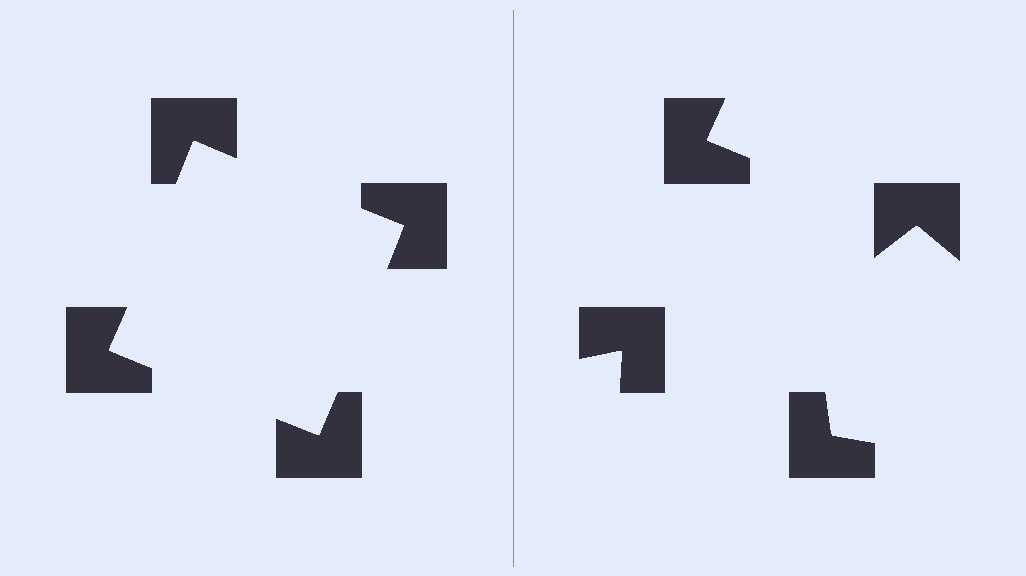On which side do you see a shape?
An illusory square appears on the left side. On the right side the wedge cuts are rotated, so no coherent shape forms.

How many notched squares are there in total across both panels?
8 — 4 on each side.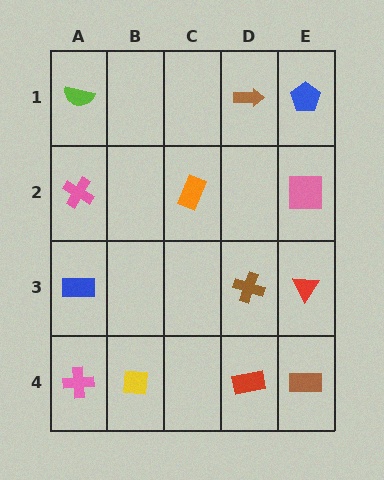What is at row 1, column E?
A blue pentagon.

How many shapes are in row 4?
4 shapes.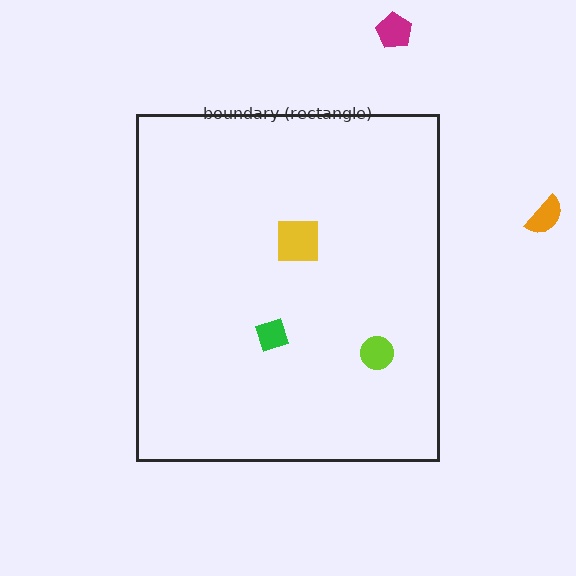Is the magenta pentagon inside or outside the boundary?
Outside.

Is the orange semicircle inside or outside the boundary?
Outside.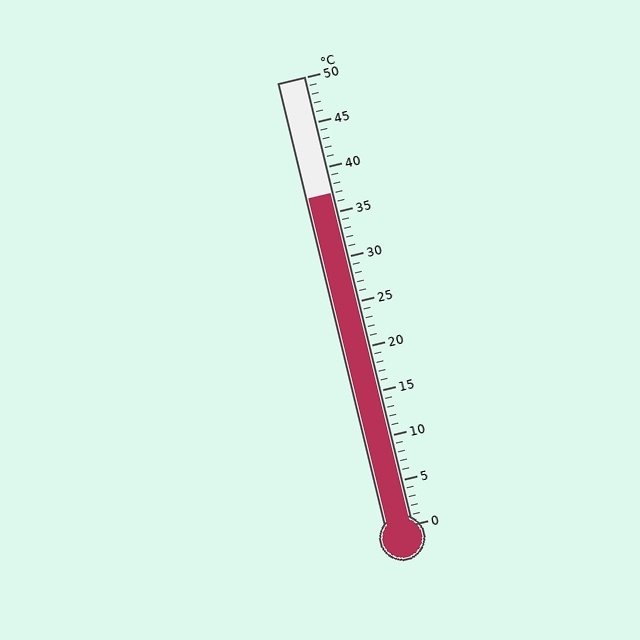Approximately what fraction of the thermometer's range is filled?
The thermometer is filled to approximately 75% of its range.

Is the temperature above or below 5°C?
The temperature is above 5°C.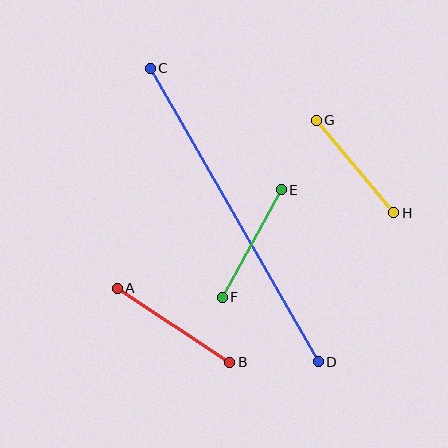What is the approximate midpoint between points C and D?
The midpoint is at approximately (234, 215) pixels.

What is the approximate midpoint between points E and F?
The midpoint is at approximately (252, 243) pixels.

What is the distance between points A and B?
The distance is approximately 135 pixels.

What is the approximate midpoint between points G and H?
The midpoint is at approximately (355, 166) pixels.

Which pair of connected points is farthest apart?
Points C and D are farthest apart.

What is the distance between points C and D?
The distance is approximately 338 pixels.